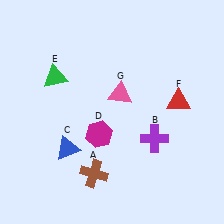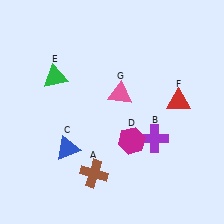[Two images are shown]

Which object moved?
The magenta hexagon (D) moved right.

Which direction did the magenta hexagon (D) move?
The magenta hexagon (D) moved right.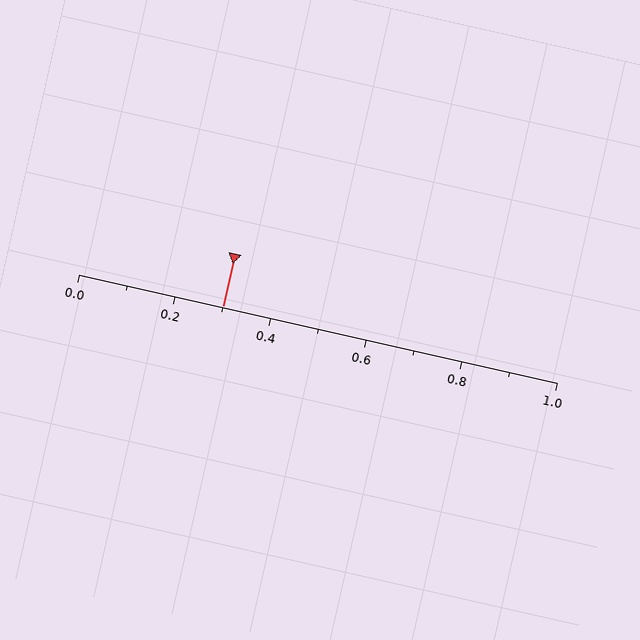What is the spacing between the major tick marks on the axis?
The major ticks are spaced 0.2 apart.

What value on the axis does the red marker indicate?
The marker indicates approximately 0.3.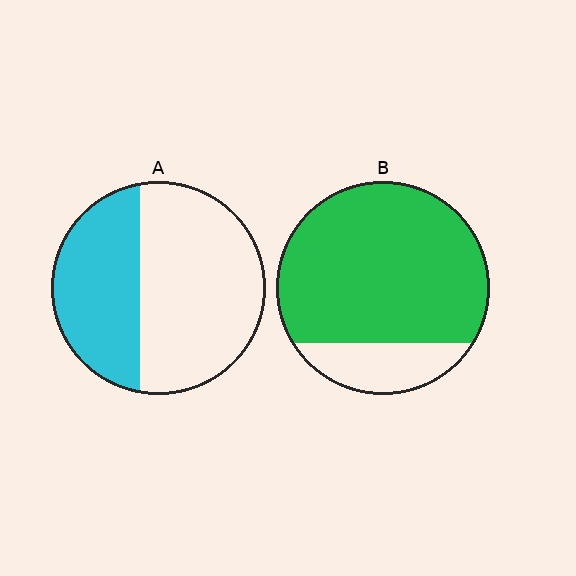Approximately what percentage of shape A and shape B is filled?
A is approximately 40% and B is approximately 80%.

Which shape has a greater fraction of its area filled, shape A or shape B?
Shape B.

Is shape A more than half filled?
No.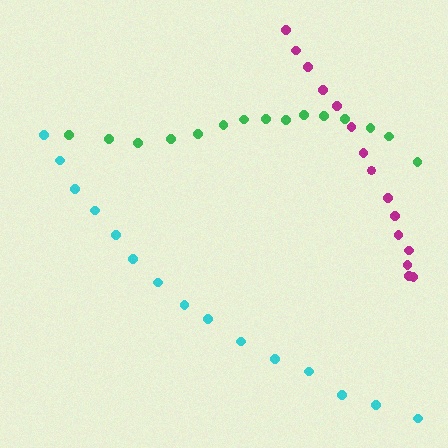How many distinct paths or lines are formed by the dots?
There are 3 distinct paths.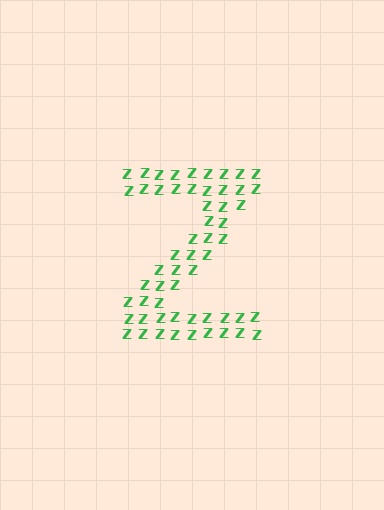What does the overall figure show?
The overall figure shows the letter Z.